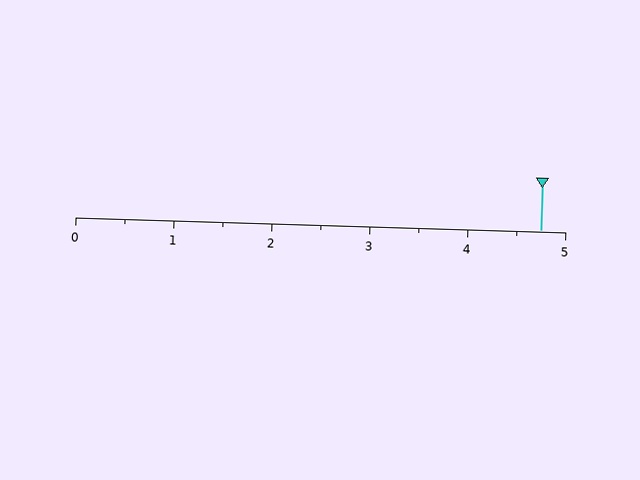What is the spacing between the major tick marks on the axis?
The major ticks are spaced 1 apart.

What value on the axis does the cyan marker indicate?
The marker indicates approximately 4.8.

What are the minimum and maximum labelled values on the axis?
The axis runs from 0 to 5.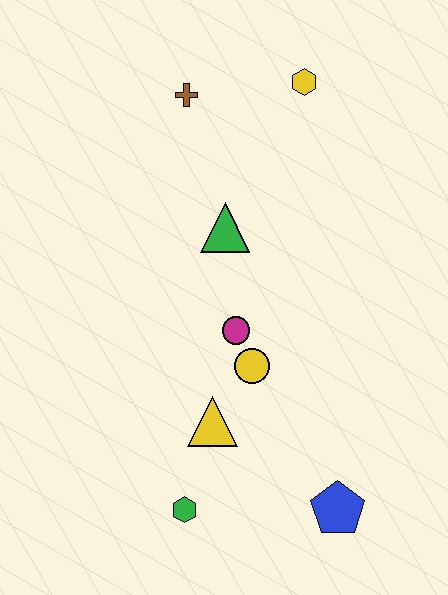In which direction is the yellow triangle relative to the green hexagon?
The yellow triangle is above the green hexagon.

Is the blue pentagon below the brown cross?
Yes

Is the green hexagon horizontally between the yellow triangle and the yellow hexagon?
No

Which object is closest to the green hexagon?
The yellow triangle is closest to the green hexagon.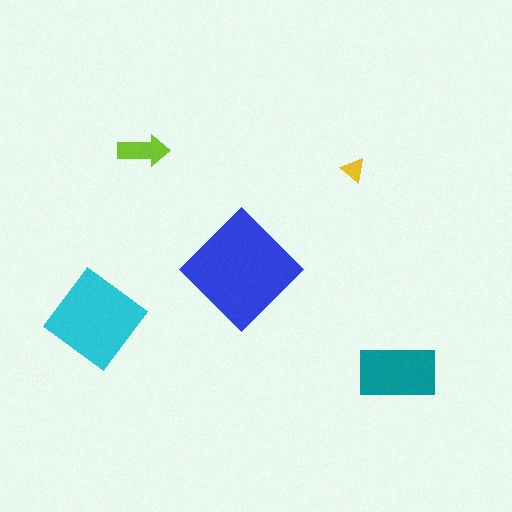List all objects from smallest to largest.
The yellow triangle, the lime arrow, the teal rectangle, the cyan diamond, the blue diamond.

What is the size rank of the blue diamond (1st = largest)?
1st.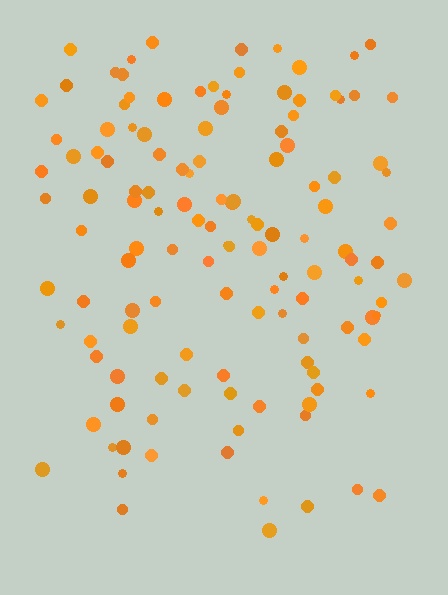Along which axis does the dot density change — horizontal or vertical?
Vertical.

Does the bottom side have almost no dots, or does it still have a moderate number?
Still a moderate number, just noticeably fewer than the top.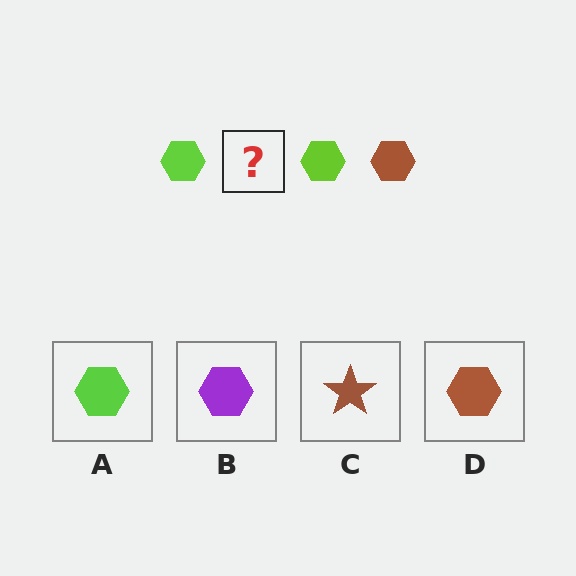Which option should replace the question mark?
Option D.